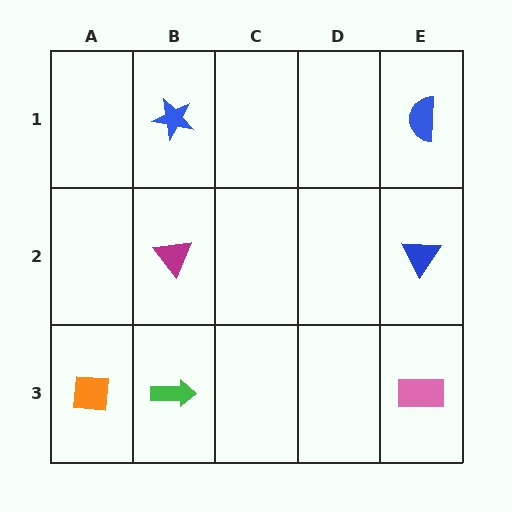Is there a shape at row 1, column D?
No, that cell is empty.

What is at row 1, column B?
A blue star.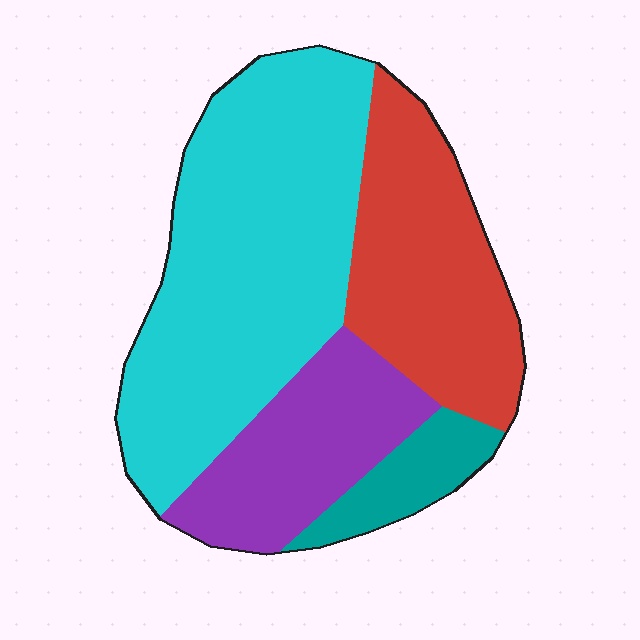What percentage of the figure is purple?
Purple takes up about one fifth (1/5) of the figure.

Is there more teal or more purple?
Purple.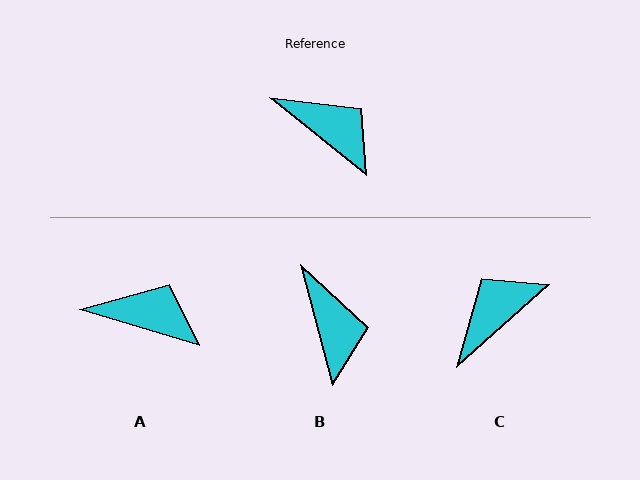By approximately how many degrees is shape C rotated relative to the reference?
Approximately 81 degrees counter-clockwise.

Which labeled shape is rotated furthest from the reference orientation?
C, about 81 degrees away.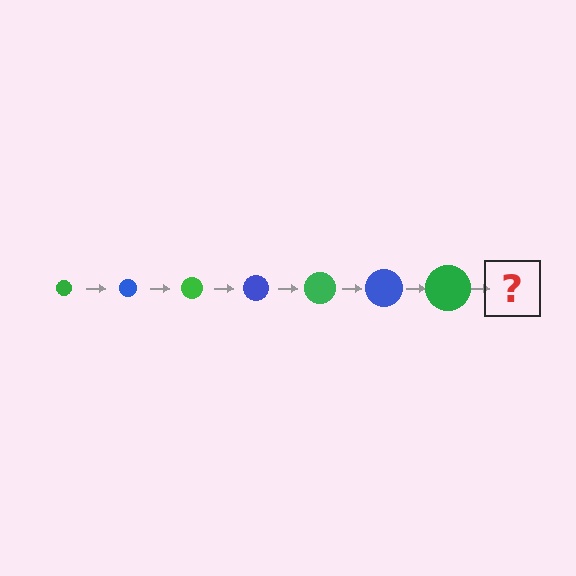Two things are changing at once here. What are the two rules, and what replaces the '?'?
The two rules are that the circle grows larger each step and the color cycles through green and blue. The '?' should be a blue circle, larger than the previous one.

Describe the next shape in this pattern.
It should be a blue circle, larger than the previous one.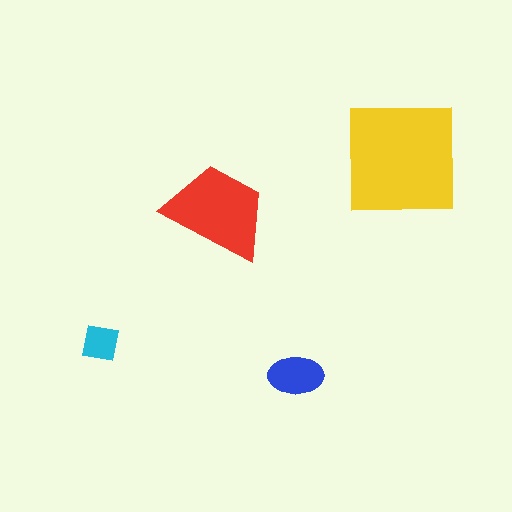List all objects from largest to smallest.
The yellow square, the red trapezoid, the blue ellipse, the cyan square.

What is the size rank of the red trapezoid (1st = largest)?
2nd.